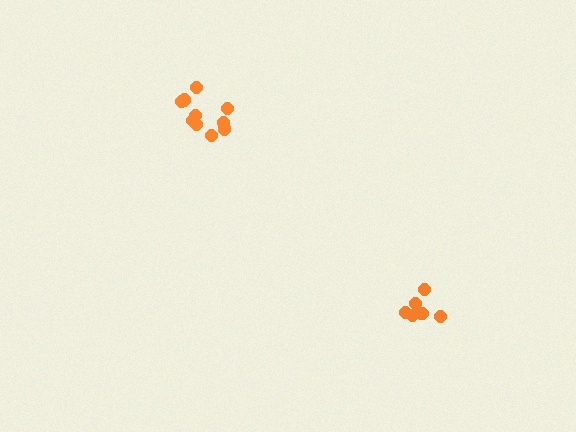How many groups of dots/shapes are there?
There are 2 groups.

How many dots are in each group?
Group 1: 10 dots, Group 2: 6 dots (16 total).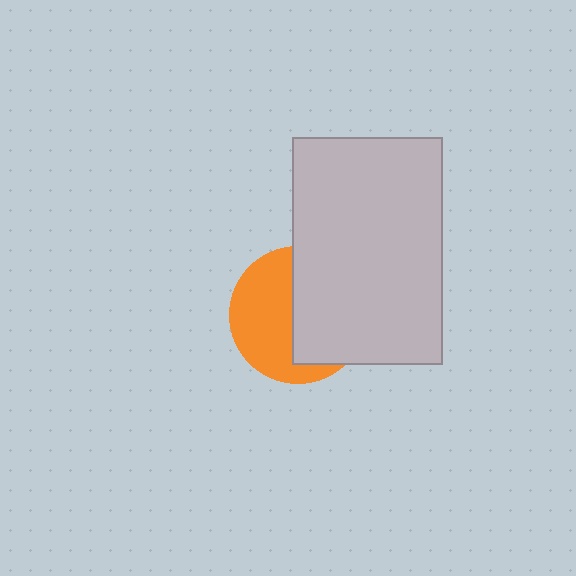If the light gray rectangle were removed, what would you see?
You would see the complete orange circle.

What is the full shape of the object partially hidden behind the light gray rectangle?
The partially hidden object is an orange circle.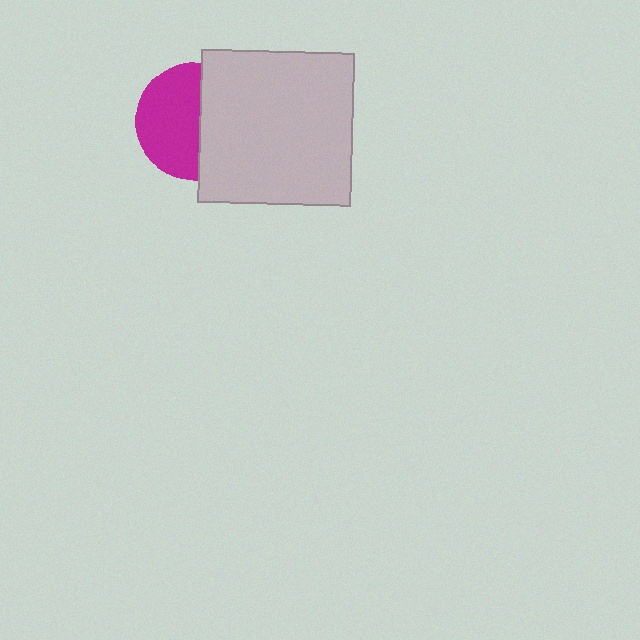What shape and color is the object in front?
The object in front is a light gray square.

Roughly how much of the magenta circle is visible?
About half of it is visible (roughly 54%).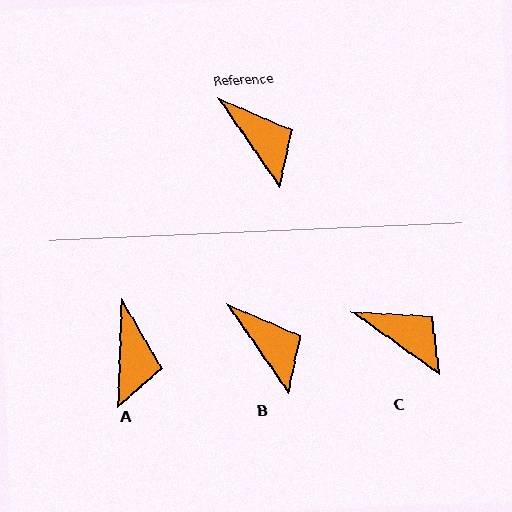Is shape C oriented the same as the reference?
No, it is off by about 20 degrees.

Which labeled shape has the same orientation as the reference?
B.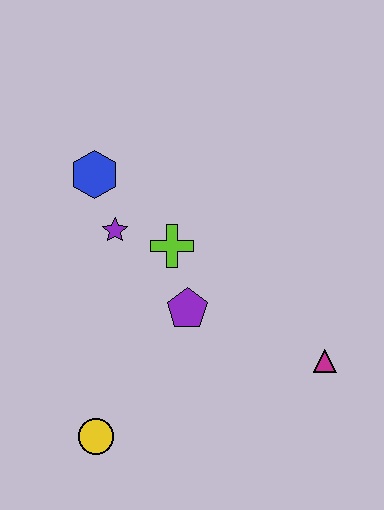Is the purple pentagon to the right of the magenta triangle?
No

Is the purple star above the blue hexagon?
No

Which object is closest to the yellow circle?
The purple pentagon is closest to the yellow circle.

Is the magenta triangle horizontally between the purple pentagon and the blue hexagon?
No